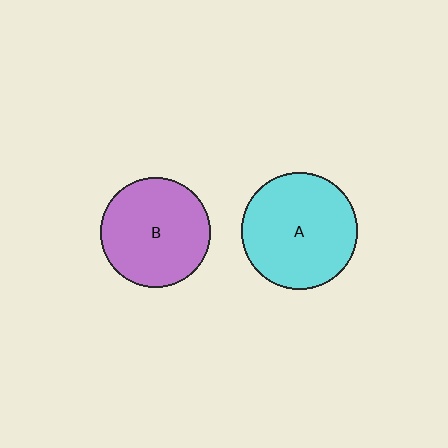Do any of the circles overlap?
No, none of the circles overlap.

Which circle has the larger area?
Circle A (cyan).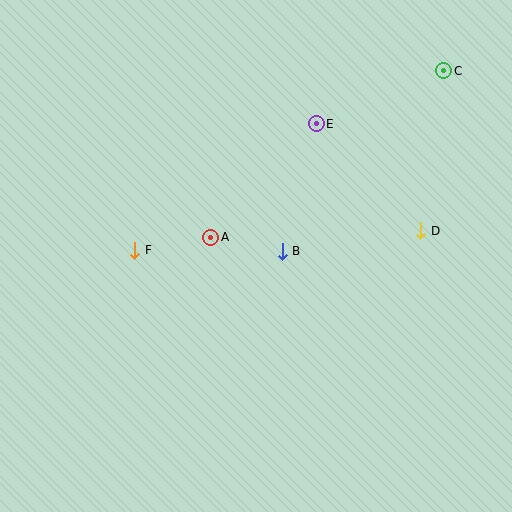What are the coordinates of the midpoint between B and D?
The midpoint between B and D is at (351, 241).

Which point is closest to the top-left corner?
Point F is closest to the top-left corner.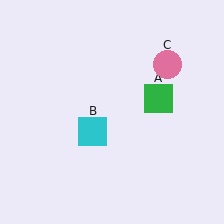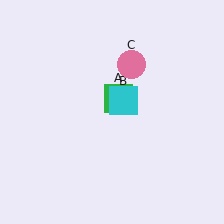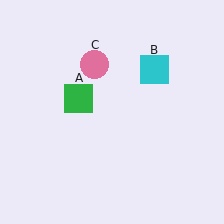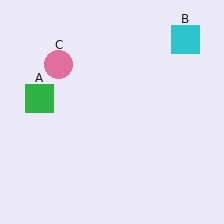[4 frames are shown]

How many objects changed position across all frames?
3 objects changed position: green square (object A), cyan square (object B), pink circle (object C).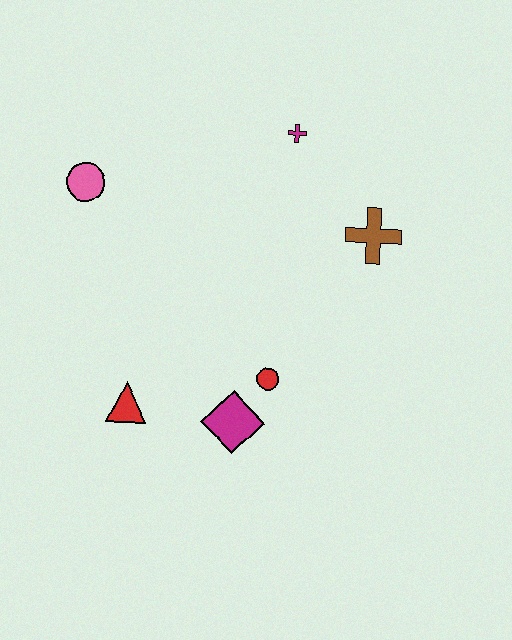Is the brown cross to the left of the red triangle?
No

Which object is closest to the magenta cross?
The brown cross is closest to the magenta cross.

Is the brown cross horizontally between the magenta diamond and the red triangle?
No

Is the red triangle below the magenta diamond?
No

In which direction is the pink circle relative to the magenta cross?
The pink circle is to the left of the magenta cross.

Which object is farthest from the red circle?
The pink circle is farthest from the red circle.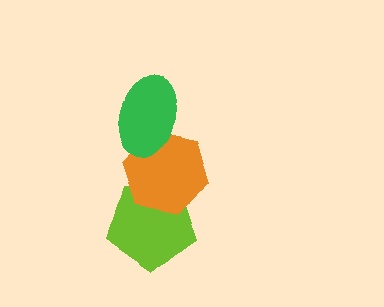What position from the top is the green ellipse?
The green ellipse is 1st from the top.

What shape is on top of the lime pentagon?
The orange hexagon is on top of the lime pentagon.